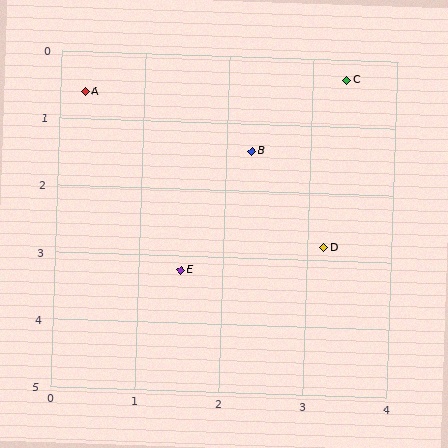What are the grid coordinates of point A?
Point A is at approximately (0.3, 0.6).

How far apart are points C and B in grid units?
Points C and B are about 1.6 grid units apart.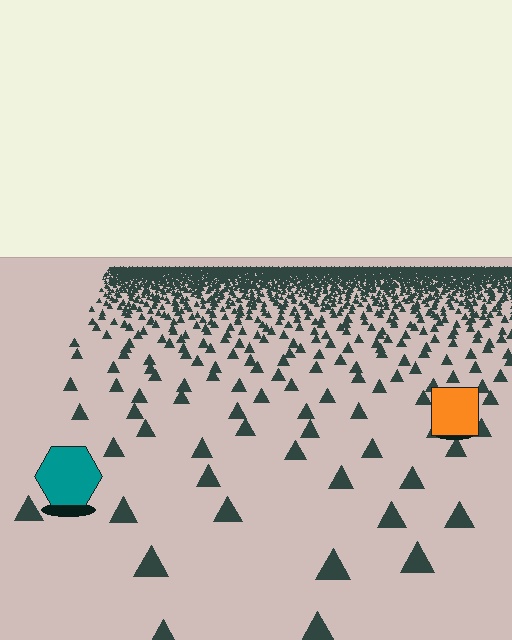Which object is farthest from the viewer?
The orange square is farthest from the viewer. It appears smaller and the ground texture around it is denser.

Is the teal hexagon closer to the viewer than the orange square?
Yes. The teal hexagon is closer — you can tell from the texture gradient: the ground texture is coarser near it.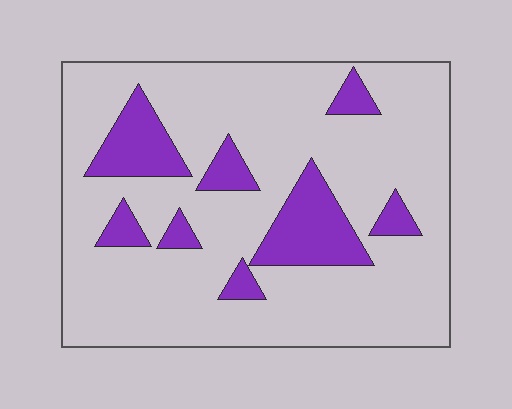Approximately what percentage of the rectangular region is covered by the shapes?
Approximately 20%.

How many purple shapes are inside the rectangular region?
8.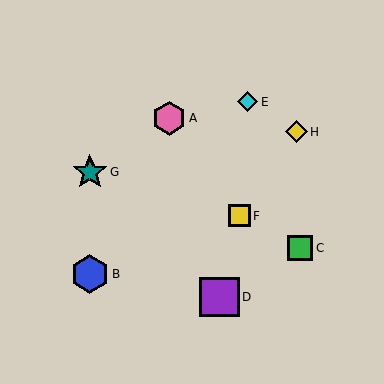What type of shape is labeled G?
Shape G is a teal star.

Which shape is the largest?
The purple square (labeled D) is the largest.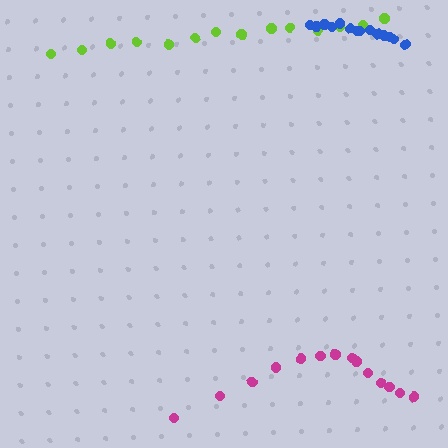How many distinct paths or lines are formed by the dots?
There are 3 distinct paths.